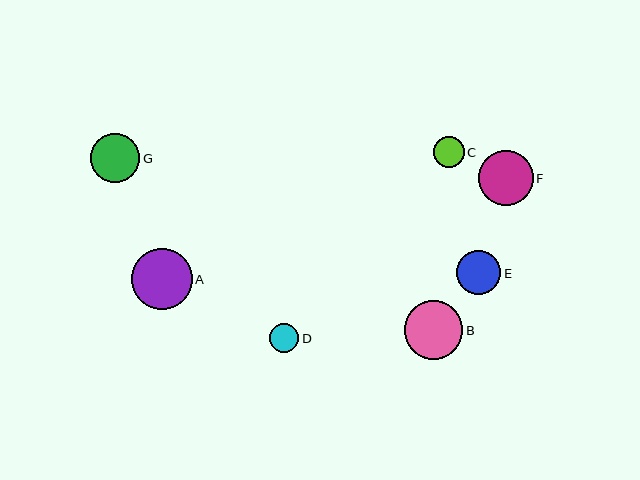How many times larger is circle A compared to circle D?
Circle A is approximately 2.1 times the size of circle D.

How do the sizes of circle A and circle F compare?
Circle A and circle F are approximately the same size.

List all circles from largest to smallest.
From largest to smallest: A, B, F, G, E, C, D.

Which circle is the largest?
Circle A is the largest with a size of approximately 60 pixels.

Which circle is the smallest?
Circle D is the smallest with a size of approximately 29 pixels.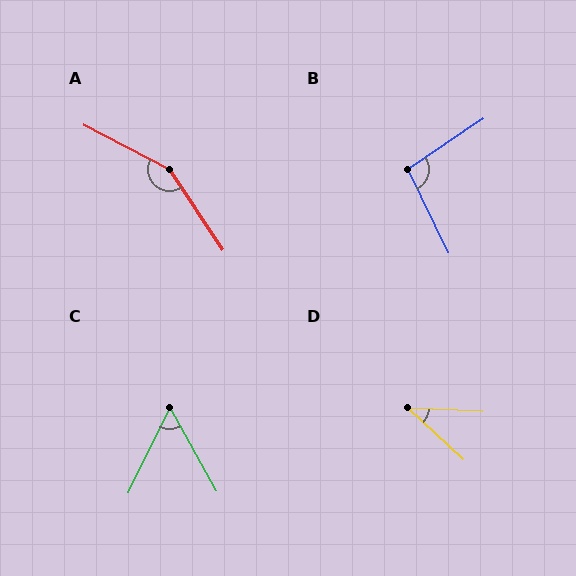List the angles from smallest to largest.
D (40°), C (55°), B (98°), A (151°).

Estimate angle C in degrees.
Approximately 55 degrees.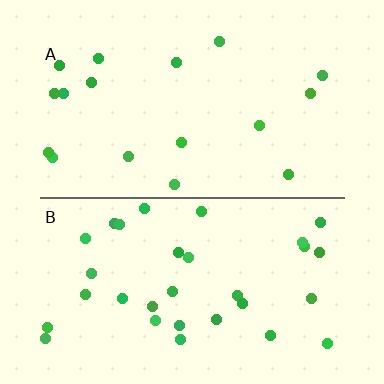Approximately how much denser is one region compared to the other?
Approximately 1.8× — region B over region A.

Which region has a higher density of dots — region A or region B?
B (the bottom).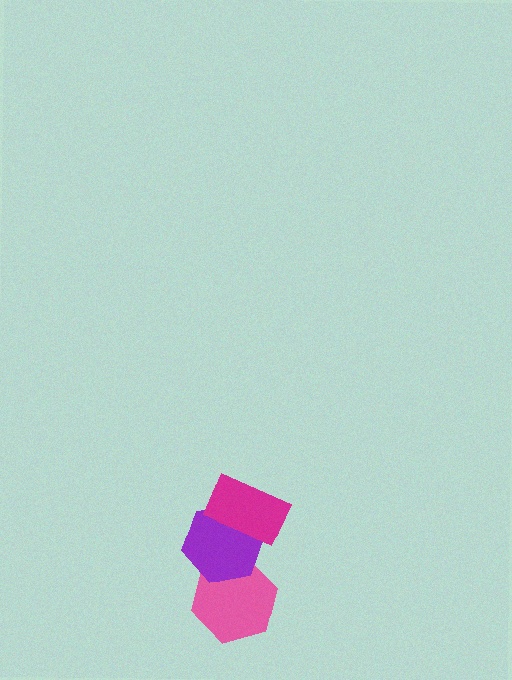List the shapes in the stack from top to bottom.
From top to bottom: the magenta rectangle, the purple hexagon, the pink hexagon.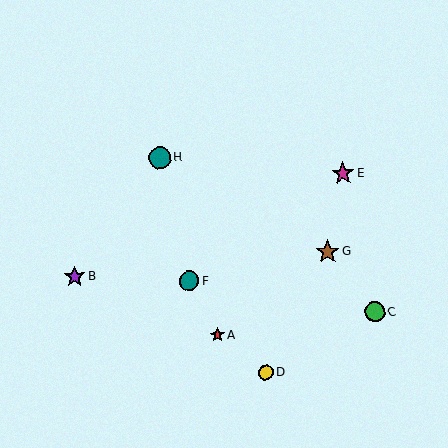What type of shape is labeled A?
Shape A is a red star.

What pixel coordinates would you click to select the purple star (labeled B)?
Click at (75, 277) to select the purple star B.